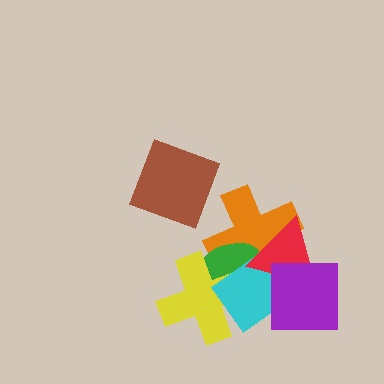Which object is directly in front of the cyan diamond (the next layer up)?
The red triangle is directly in front of the cyan diamond.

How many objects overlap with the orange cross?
4 objects overlap with the orange cross.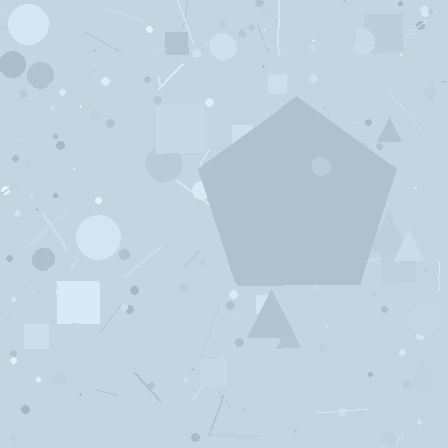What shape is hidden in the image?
A pentagon is hidden in the image.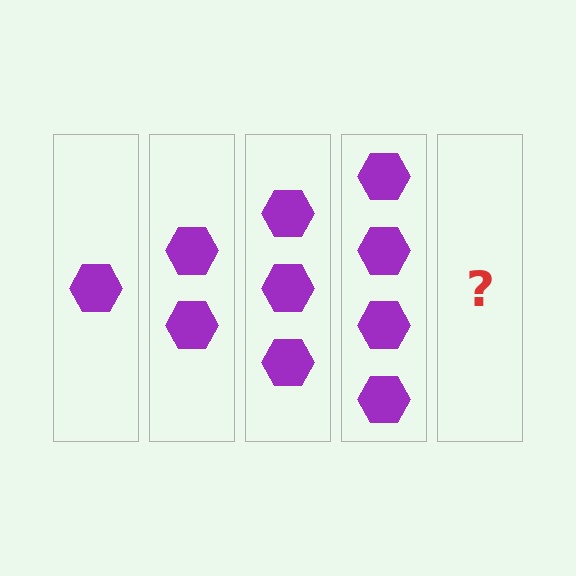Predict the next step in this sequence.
The next step is 5 hexagons.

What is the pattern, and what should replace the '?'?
The pattern is that each step adds one more hexagon. The '?' should be 5 hexagons.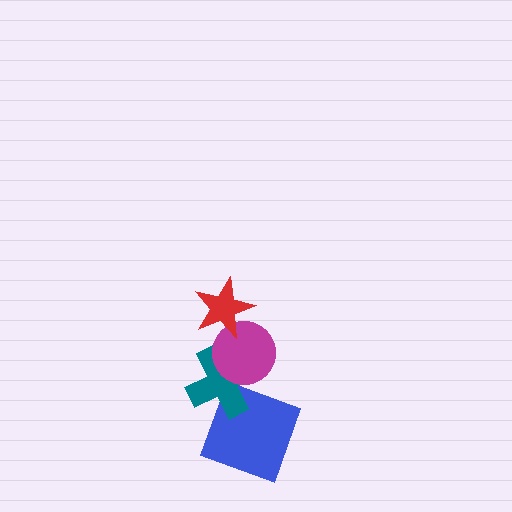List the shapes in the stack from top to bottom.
From top to bottom: the red star, the magenta circle, the teal cross, the blue square.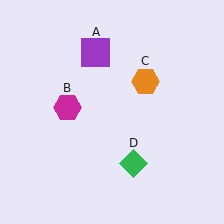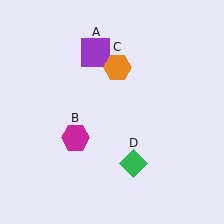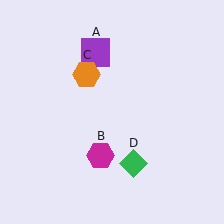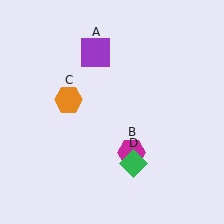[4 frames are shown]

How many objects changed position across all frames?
2 objects changed position: magenta hexagon (object B), orange hexagon (object C).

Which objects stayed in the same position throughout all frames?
Purple square (object A) and green diamond (object D) remained stationary.